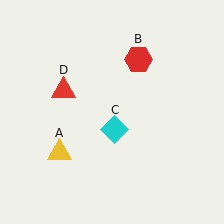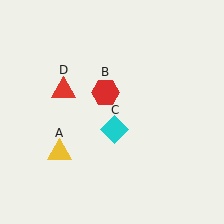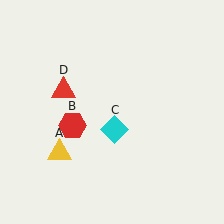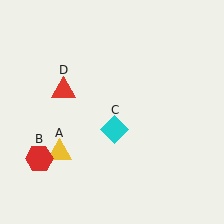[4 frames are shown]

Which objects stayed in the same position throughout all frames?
Yellow triangle (object A) and cyan diamond (object C) and red triangle (object D) remained stationary.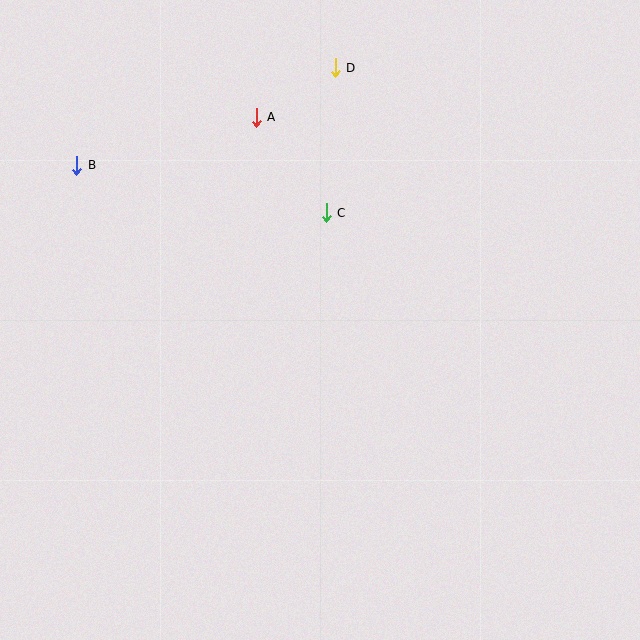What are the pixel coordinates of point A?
Point A is at (256, 118).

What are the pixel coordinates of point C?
Point C is at (326, 213).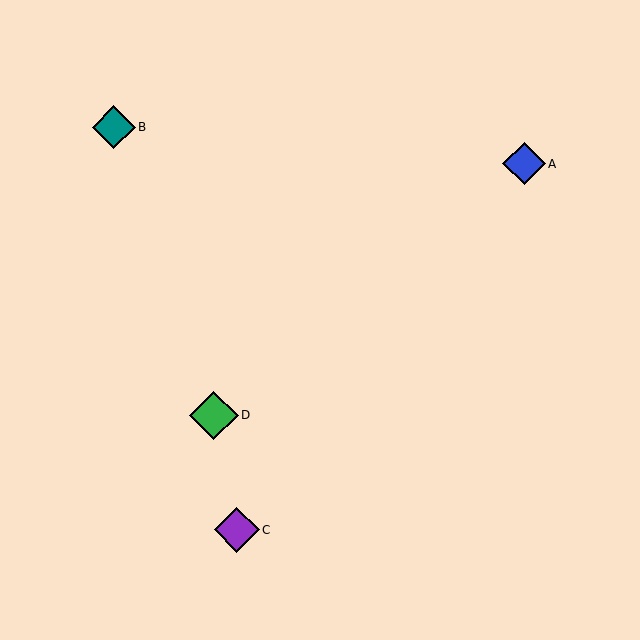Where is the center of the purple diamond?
The center of the purple diamond is at (237, 530).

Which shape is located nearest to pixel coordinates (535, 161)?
The blue diamond (labeled A) at (524, 164) is nearest to that location.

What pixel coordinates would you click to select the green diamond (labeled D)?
Click at (214, 415) to select the green diamond D.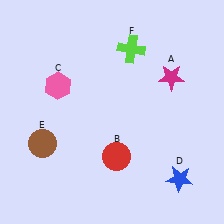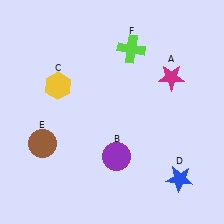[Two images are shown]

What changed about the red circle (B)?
In Image 1, B is red. In Image 2, it changed to purple.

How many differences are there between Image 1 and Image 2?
There are 2 differences between the two images.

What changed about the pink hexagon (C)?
In Image 1, C is pink. In Image 2, it changed to yellow.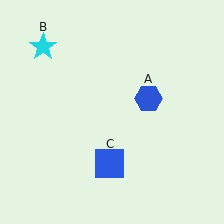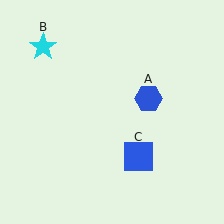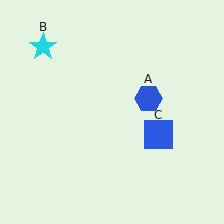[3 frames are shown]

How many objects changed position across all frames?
1 object changed position: blue square (object C).